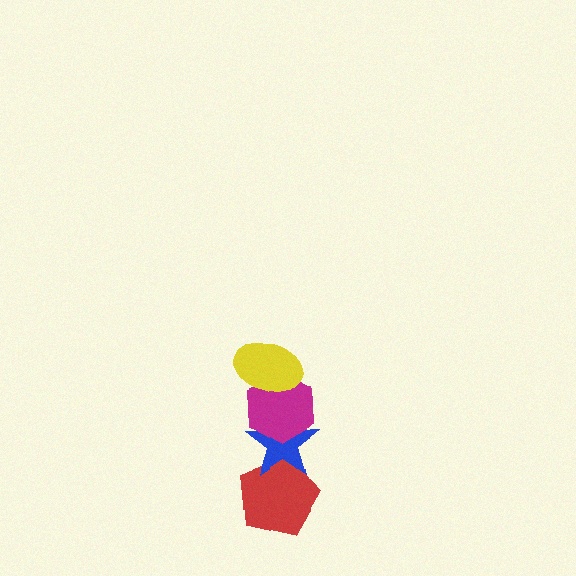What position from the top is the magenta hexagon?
The magenta hexagon is 2nd from the top.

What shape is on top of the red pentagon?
The blue star is on top of the red pentagon.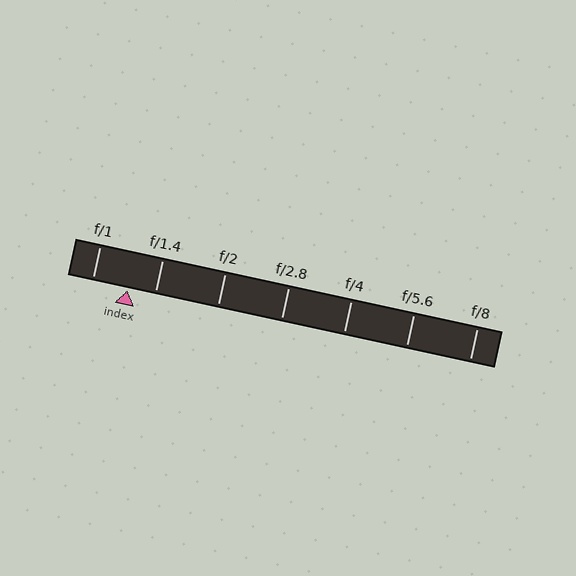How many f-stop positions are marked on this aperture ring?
There are 7 f-stop positions marked.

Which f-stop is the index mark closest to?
The index mark is closest to f/1.4.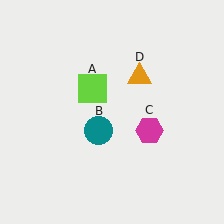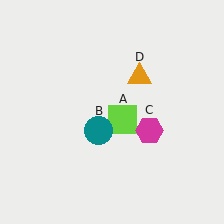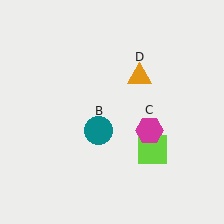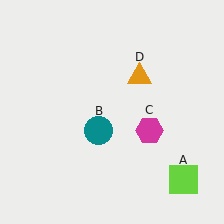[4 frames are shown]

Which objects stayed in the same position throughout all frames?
Teal circle (object B) and magenta hexagon (object C) and orange triangle (object D) remained stationary.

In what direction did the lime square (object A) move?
The lime square (object A) moved down and to the right.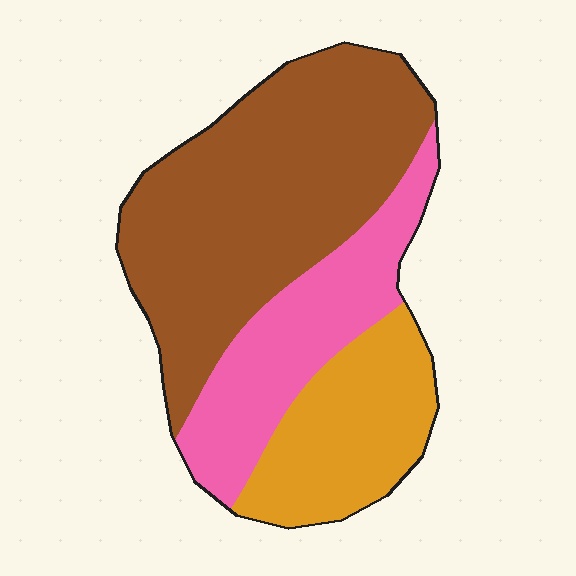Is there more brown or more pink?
Brown.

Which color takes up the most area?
Brown, at roughly 50%.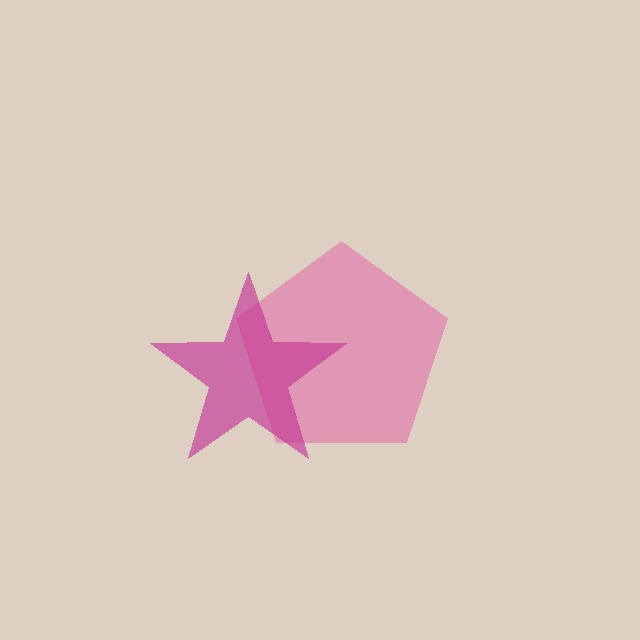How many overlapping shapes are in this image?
There are 2 overlapping shapes in the image.